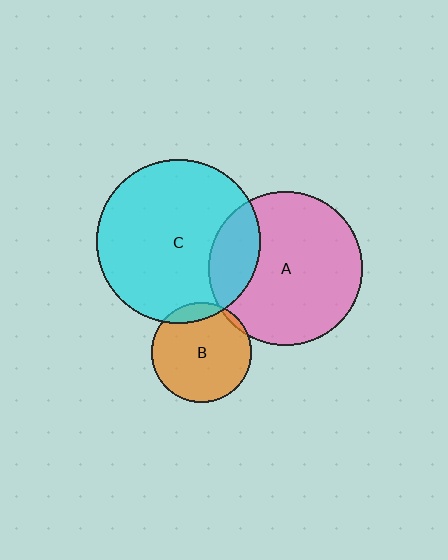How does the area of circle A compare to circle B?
Approximately 2.4 times.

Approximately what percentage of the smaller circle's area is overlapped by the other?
Approximately 5%.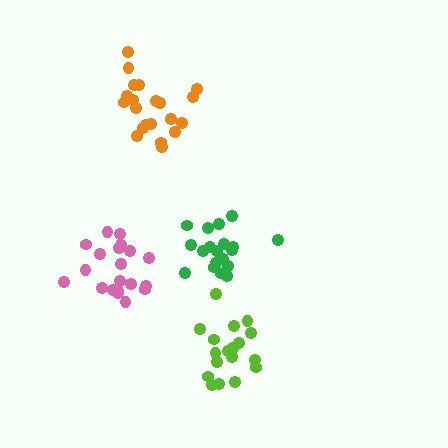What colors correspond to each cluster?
The clusters are colored: pink, orange, green, lime.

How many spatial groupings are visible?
There are 4 spatial groupings.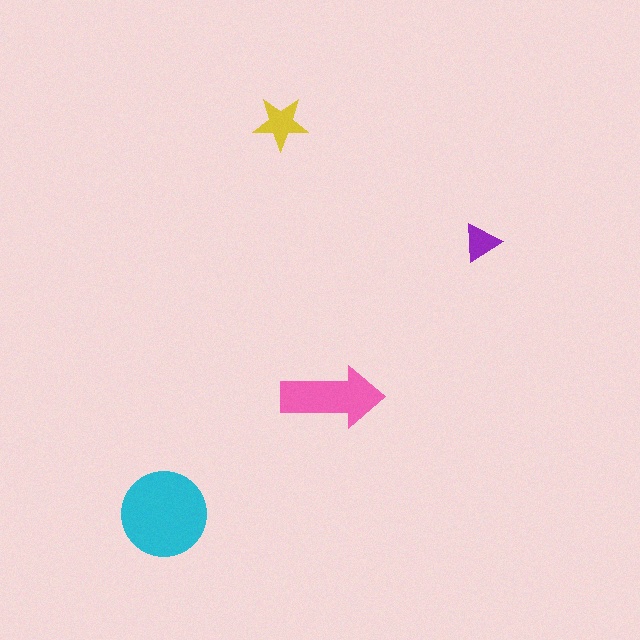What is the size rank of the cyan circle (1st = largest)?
1st.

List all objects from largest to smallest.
The cyan circle, the pink arrow, the yellow star, the purple triangle.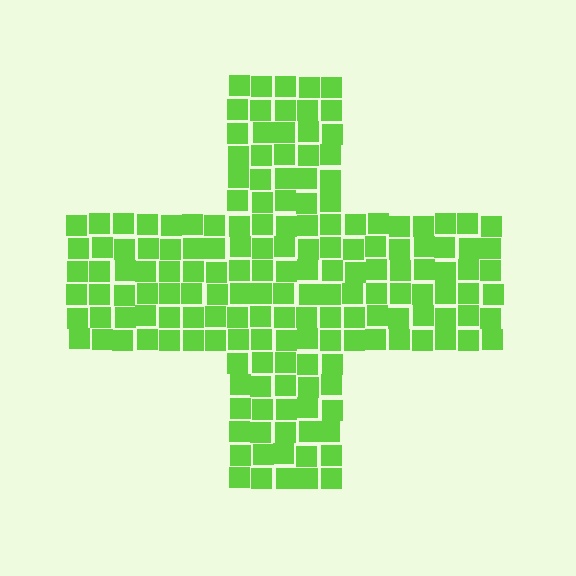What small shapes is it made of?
It is made of small squares.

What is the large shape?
The large shape is a cross.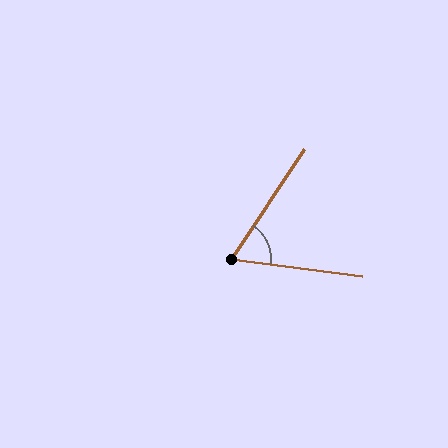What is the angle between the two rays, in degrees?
Approximately 64 degrees.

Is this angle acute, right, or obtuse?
It is acute.